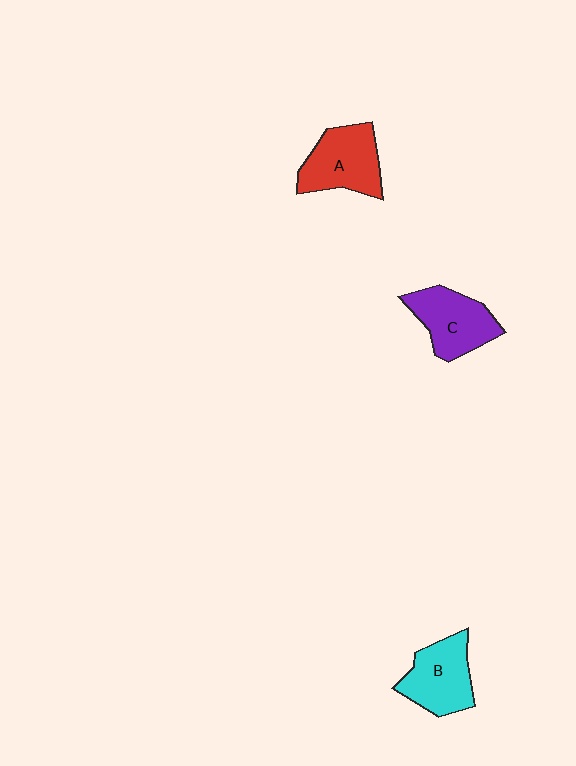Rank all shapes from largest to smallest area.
From largest to smallest: A (red), C (purple), B (cyan).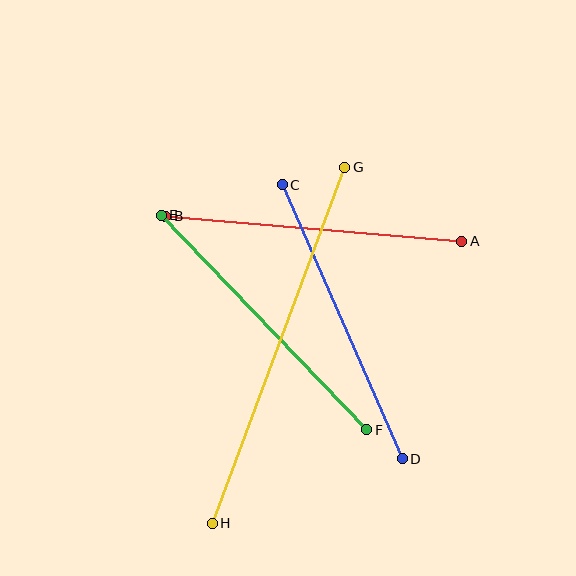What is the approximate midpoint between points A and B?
The midpoint is at approximately (314, 229) pixels.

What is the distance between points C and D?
The distance is approximately 299 pixels.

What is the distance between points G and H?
The distance is approximately 380 pixels.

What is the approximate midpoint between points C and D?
The midpoint is at approximately (342, 322) pixels.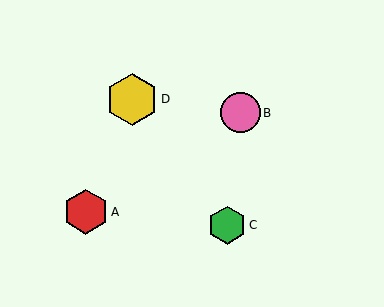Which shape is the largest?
The yellow hexagon (labeled D) is the largest.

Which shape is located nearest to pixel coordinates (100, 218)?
The red hexagon (labeled A) at (86, 212) is nearest to that location.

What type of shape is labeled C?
Shape C is a green hexagon.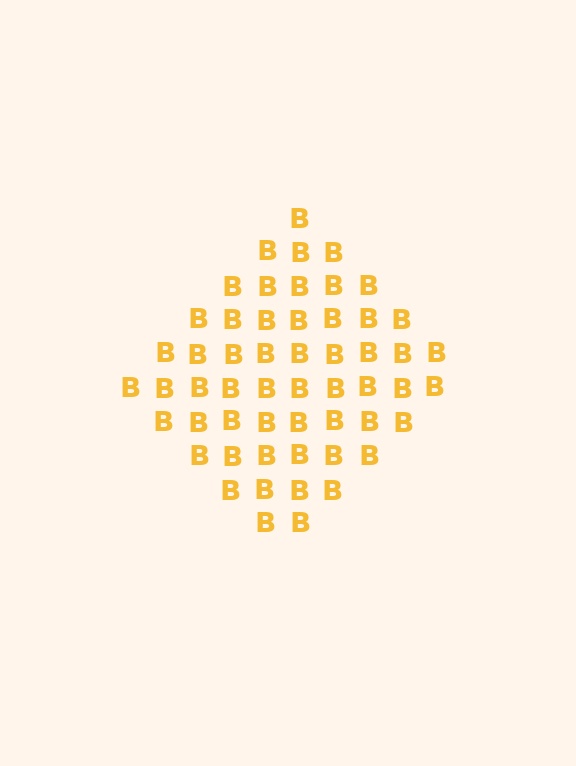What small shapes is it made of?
It is made of small letter B's.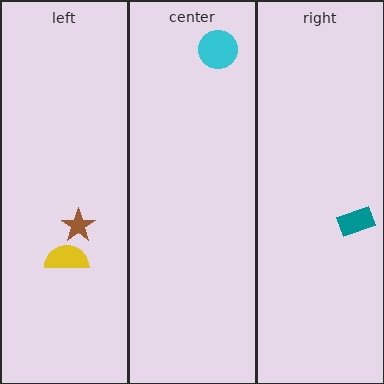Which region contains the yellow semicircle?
The left region.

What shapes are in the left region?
The yellow semicircle, the brown star.